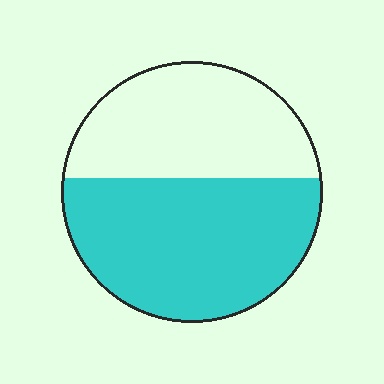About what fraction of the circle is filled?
About three fifths (3/5).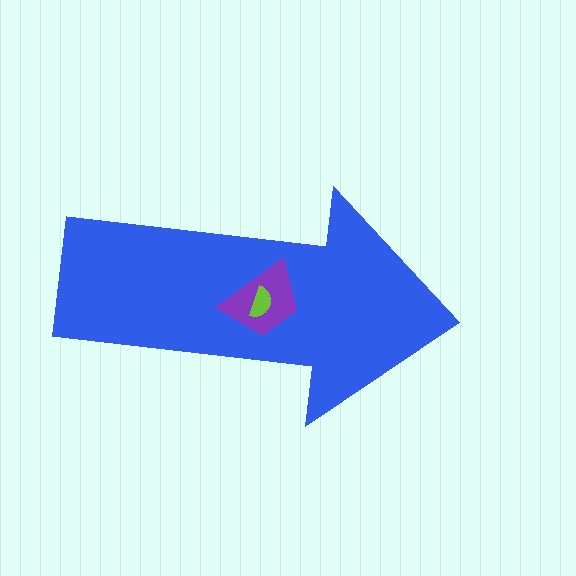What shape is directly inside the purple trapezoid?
The lime semicircle.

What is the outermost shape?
The blue arrow.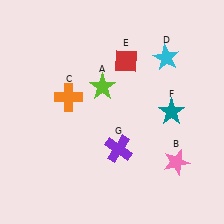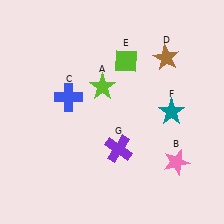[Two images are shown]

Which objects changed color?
C changed from orange to blue. D changed from cyan to brown. E changed from red to lime.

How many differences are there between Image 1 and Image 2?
There are 3 differences between the two images.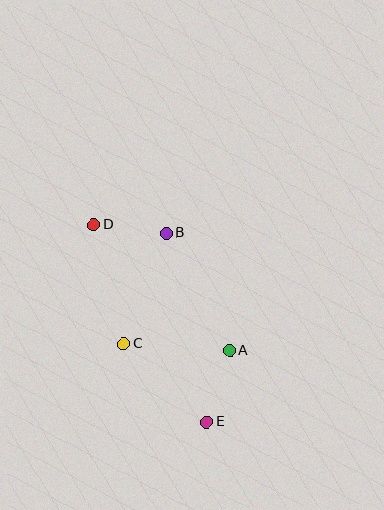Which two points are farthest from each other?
Points D and E are farthest from each other.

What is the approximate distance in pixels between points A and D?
The distance between A and D is approximately 185 pixels.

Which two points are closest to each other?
Points B and D are closest to each other.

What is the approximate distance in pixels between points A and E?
The distance between A and E is approximately 75 pixels.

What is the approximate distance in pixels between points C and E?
The distance between C and E is approximately 114 pixels.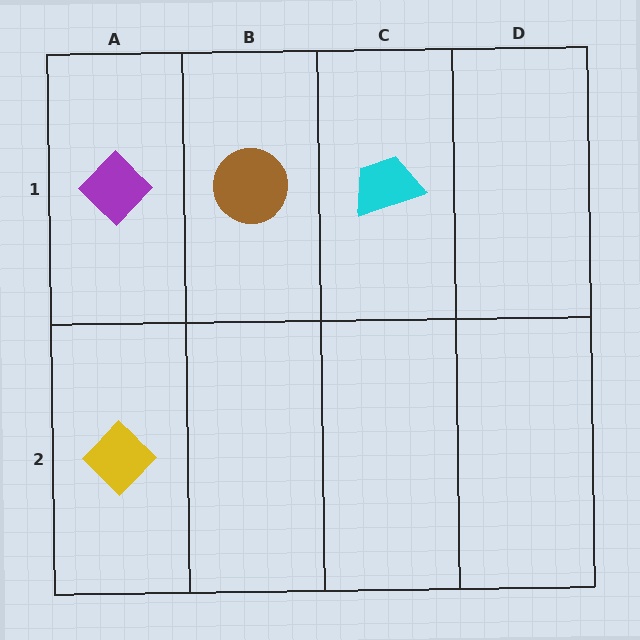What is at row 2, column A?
A yellow diamond.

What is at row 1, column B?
A brown circle.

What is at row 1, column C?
A cyan trapezoid.